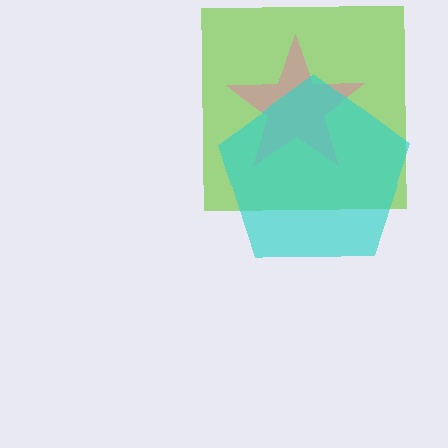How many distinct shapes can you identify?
There are 3 distinct shapes: a lime square, a pink star, a cyan pentagon.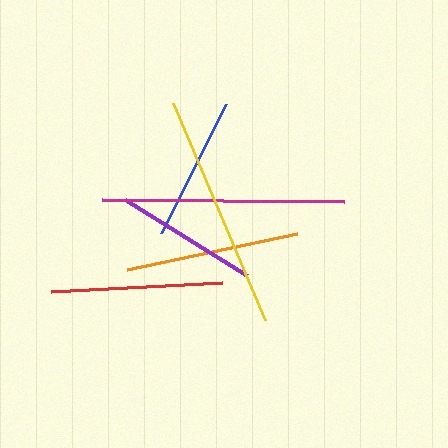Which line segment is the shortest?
The purple line is the shortest at approximately 144 pixels.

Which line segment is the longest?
The magenta line is the longest at approximately 242 pixels.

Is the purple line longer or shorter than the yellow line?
The yellow line is longer than the purple line.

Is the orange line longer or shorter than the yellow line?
The yellow line is longer than the orange line.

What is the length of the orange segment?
The orange segment is approximately 174 pixels long.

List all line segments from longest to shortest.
From longest to shortest: magenta, yellow, orange, red, blue, purple.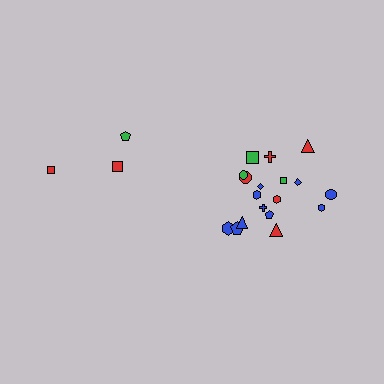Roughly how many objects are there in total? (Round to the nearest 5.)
Roughly 20 objects in total.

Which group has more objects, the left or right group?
The right group.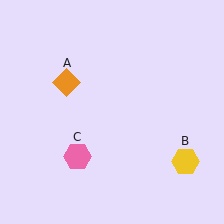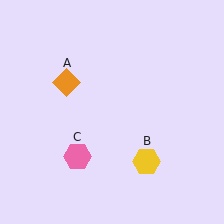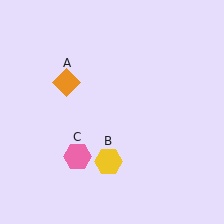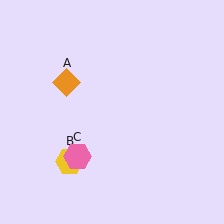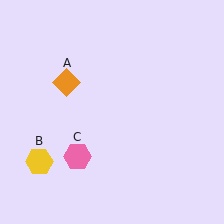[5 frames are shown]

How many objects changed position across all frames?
1 object changed position: yellow hexagon (object B).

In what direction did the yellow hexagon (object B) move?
The yellow hexagon (object B) moved left.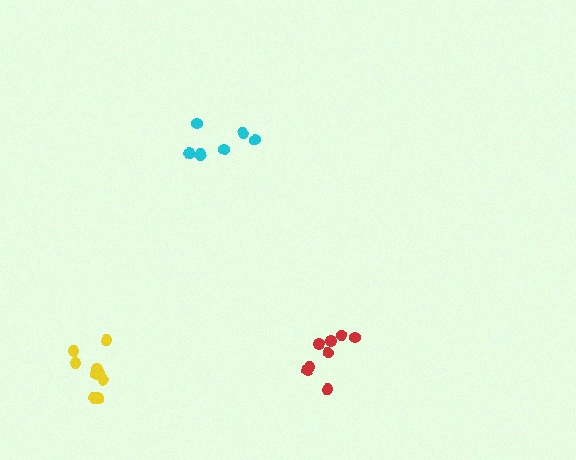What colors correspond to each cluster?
The clusters are colored: cyan, yellow, red.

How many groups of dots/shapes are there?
There are 3 groups.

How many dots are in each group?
Group 1: 7 dots, Group 2: 9 dots, Group 3: 8 dots (24 total).